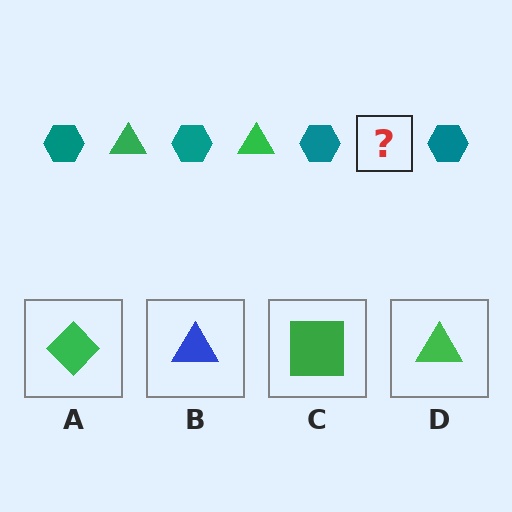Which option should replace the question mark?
Option D.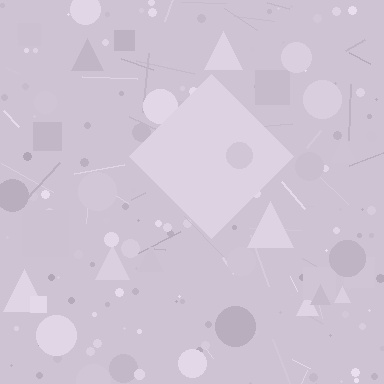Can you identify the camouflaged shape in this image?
The camouflaged shape is a diamond.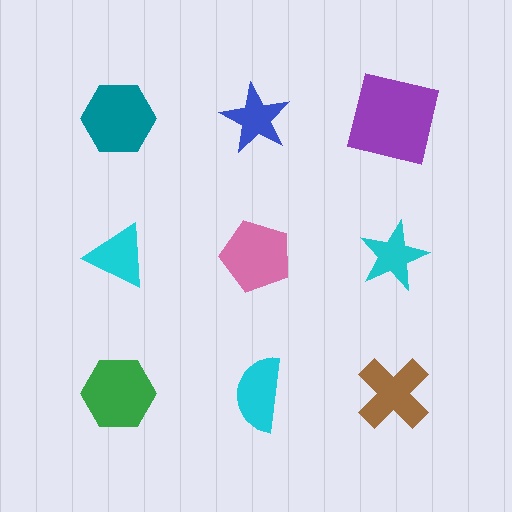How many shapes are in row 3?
3 shapes.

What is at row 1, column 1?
A teal hexagon.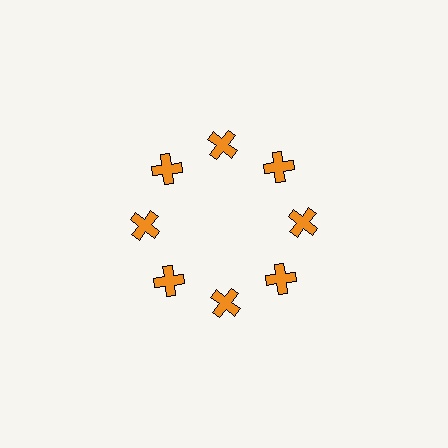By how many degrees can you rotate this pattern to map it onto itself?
The pattern maps onto itself every 45 degrees of rotation.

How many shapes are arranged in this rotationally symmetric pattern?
There are 8 shapes, arranged in 8 groups of 1.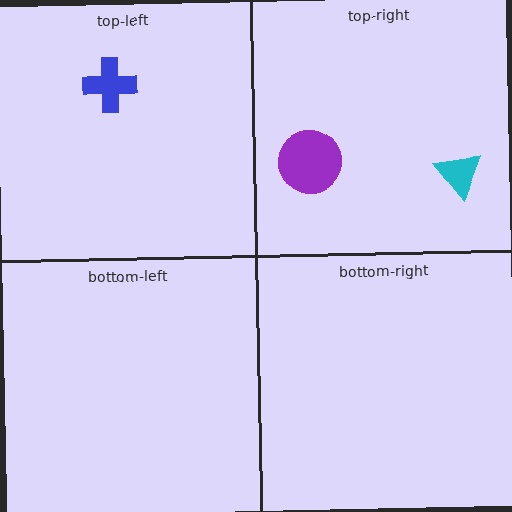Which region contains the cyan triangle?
The top-right region.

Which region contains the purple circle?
The top-right region.